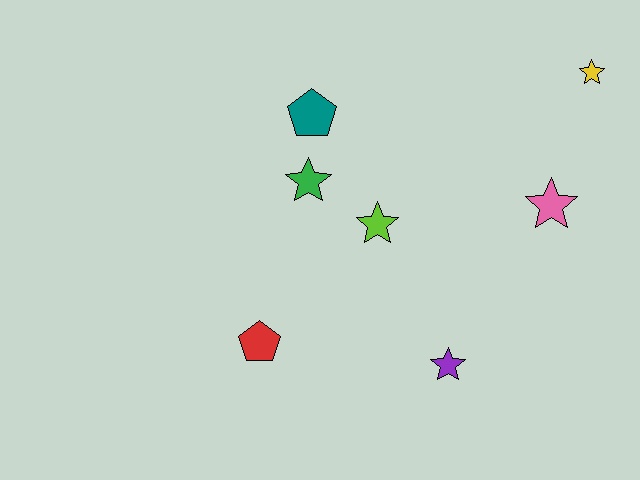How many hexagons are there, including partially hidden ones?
There are no hexagons.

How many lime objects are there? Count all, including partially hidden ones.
There is 1 lime object.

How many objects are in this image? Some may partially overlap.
There are 7 objects.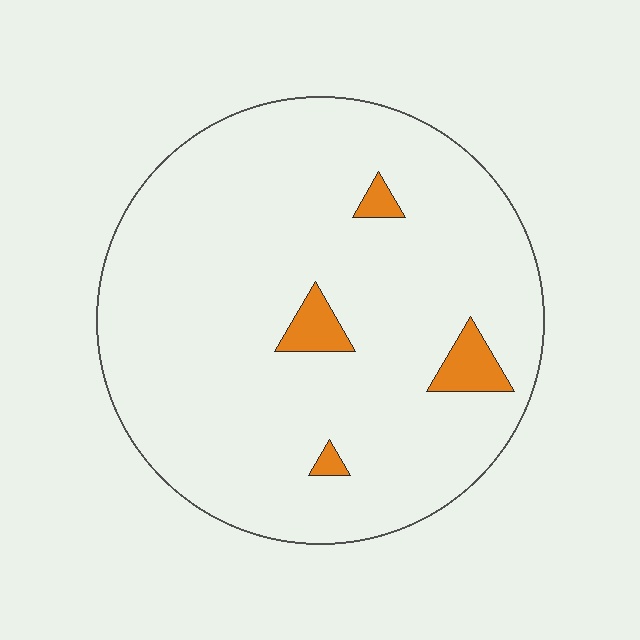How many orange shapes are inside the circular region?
4.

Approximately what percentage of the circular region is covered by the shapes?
Approximately 5%.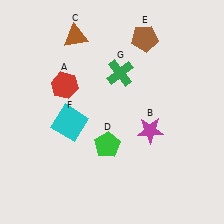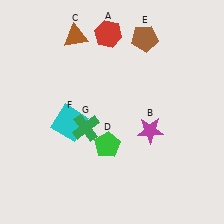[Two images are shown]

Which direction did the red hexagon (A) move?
The red hexagon (A) moved up.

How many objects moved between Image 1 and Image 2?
2 objects moved between the two images.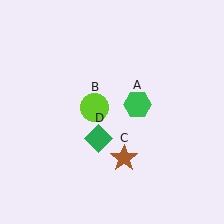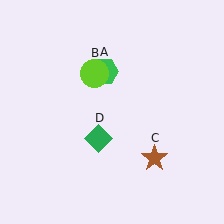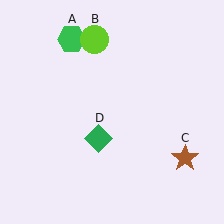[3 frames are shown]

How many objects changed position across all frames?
3 objects changed position: green hexagon (object A), lime circle (object B), brown star (object C).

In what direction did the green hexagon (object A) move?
The green hexagon (object A) moved up and to the left.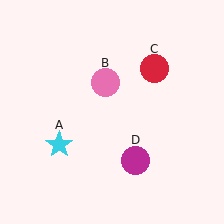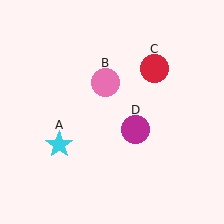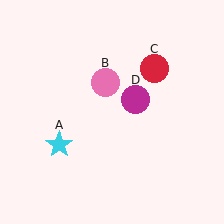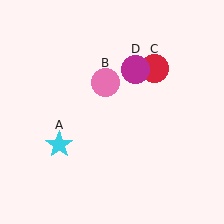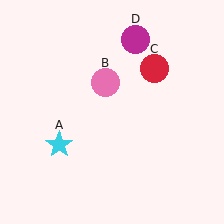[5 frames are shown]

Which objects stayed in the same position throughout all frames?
Cyan star (object A) and pink circle (object B) and red circle (object C) remained stationary.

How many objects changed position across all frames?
1 object changed position: magenta circle (object D).